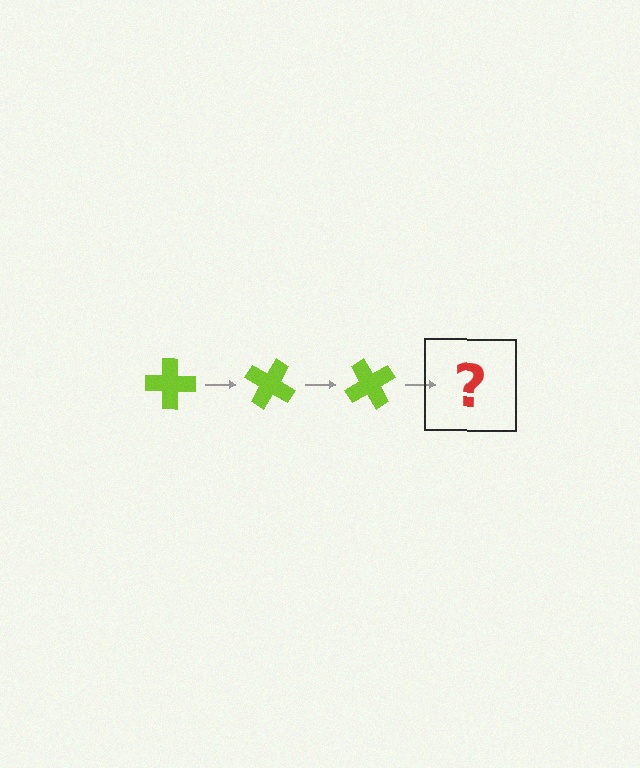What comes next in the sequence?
The next element should be a lime cross rotated 90 degrees.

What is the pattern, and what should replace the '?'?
The pattern is that the cross rotates 30 degrees each step. The '?' should be a lime cross rotated 90 degrees.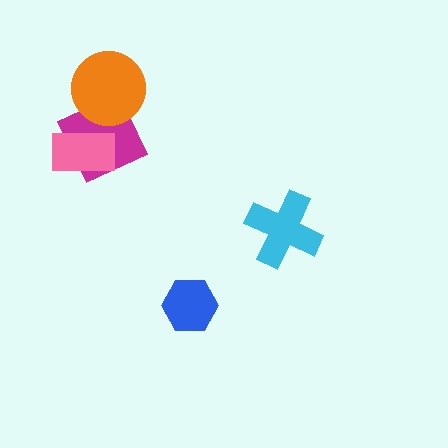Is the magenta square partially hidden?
Yes, it is partially covered by another shape.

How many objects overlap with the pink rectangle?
1 object overlaps with the pink rectangle.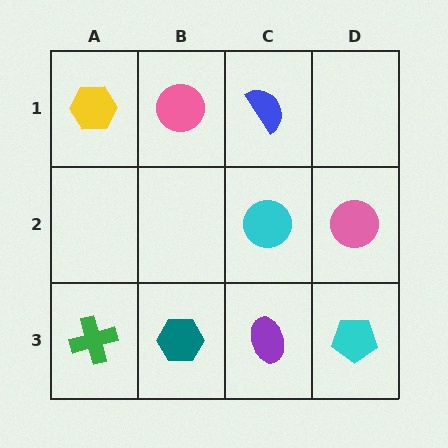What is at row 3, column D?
A cyan pentagon.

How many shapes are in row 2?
2 shapes.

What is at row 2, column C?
A cyan circle.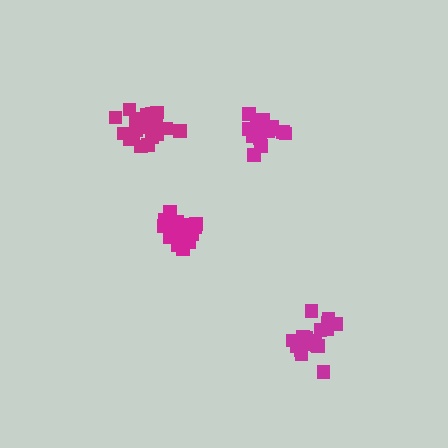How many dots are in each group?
Group 1: 21 dots, Group 2: 19 dots, Group 3: 18 dots, Group 4: 15 dots (73 total).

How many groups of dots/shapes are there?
There are 4 groups.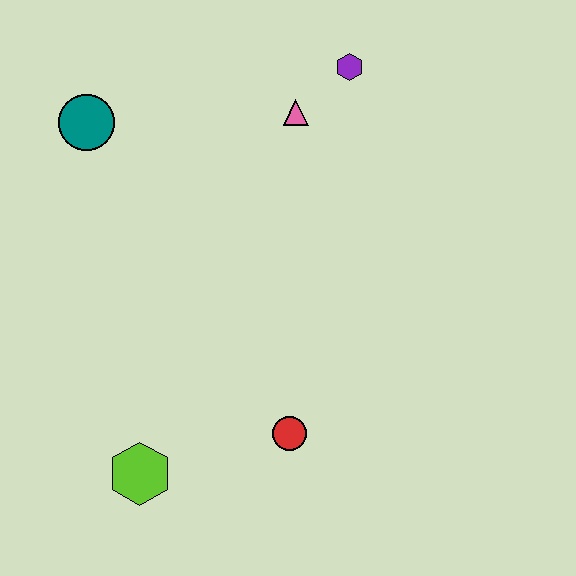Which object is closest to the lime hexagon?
The red circle is closest to the lime hexagon.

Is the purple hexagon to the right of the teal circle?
Yes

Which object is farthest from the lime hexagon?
The purple hexagon is farthest from the lime hexagon.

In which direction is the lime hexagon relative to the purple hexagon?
The lime hexagon is below the purple hexagon.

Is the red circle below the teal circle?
Yes